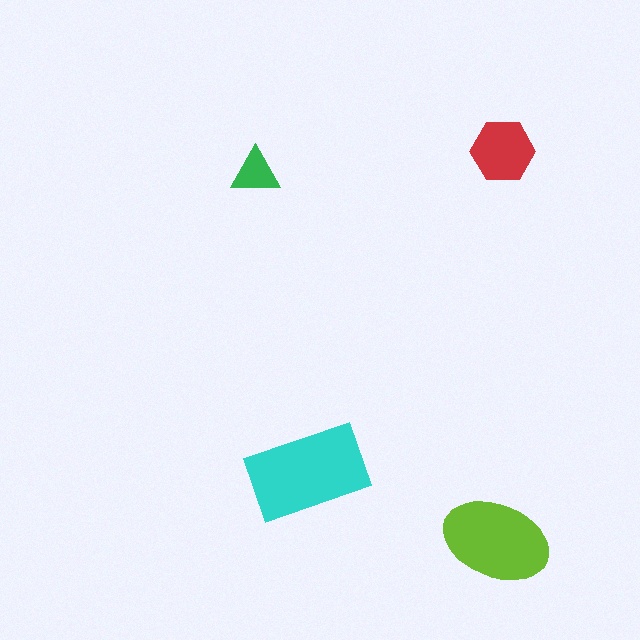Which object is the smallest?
The green triangle.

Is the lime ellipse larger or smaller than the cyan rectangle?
Smaller.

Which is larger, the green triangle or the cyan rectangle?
The cyan rectangle.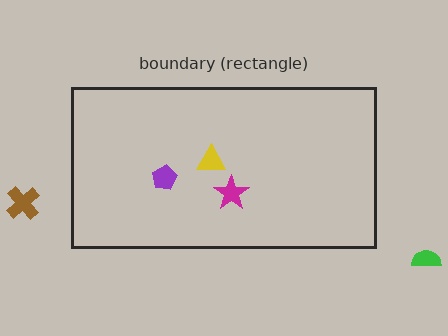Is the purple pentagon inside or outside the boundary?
Inside.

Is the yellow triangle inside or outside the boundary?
Inside.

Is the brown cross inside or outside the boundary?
Outside.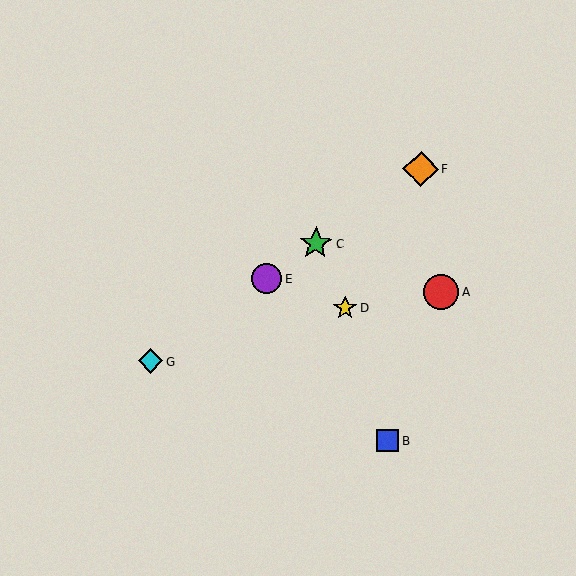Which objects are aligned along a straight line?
Objects C, E, F, G are aligned along a straight line.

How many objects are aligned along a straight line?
4 objects (C, E, F, G) are aligned along a straight line.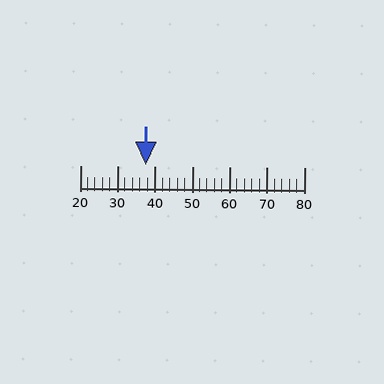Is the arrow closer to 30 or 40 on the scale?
The arrow is closer to 40.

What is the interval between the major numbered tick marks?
The major tick marks are spaced 10 units apart.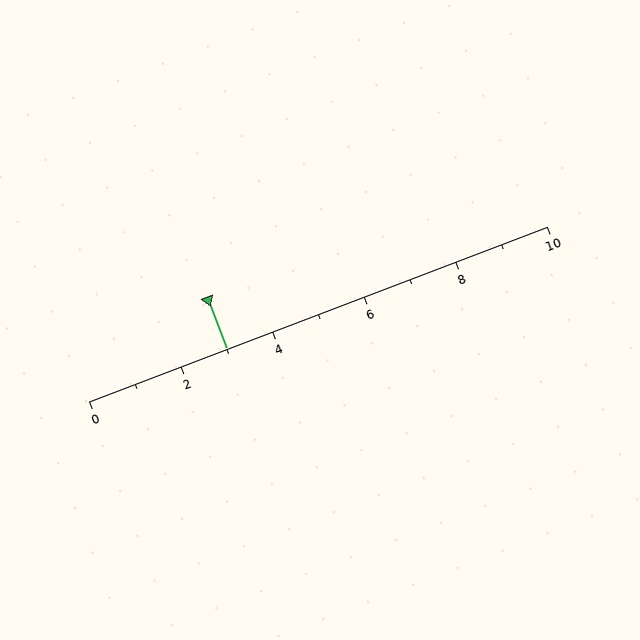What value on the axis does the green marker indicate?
The marker indicates approximately 3.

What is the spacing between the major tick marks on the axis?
The major ticks are spaced 2 apart.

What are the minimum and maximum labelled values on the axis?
The axis runs from 0 to 10.